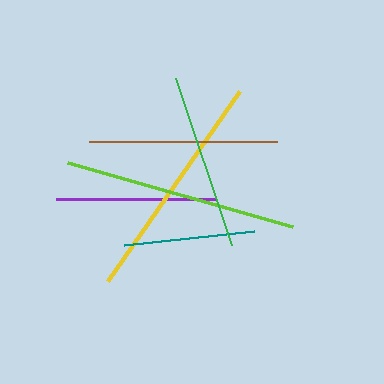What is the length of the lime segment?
The lime segment is approximately 234 pixels long.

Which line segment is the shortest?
The teal line is the shortest at approximately 131 pixels.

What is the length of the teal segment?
The teal segment is approximately 131 pixels long.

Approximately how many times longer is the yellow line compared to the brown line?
The yellow line is approximately 1.2 times the length of the brown line.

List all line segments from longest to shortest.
From longest to shortest: lime, yellow, brown, green, purple, teal.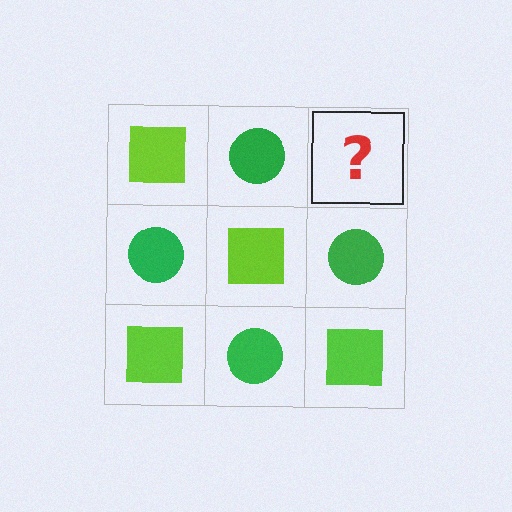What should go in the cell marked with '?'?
The missing cell should contain a lime square.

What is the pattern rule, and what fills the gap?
The rule is that it alternates lime square and green circle in a checkerboard pattern. The gap should be filled with a lime square.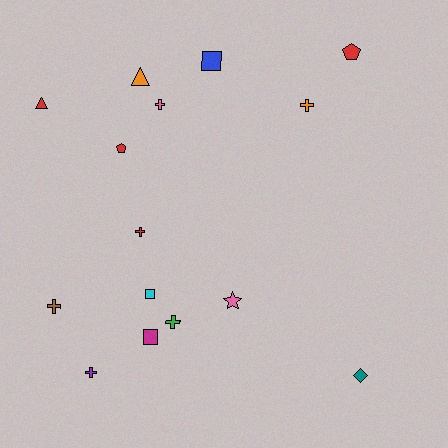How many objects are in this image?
There are 15 objects.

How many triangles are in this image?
There are 2 triangles.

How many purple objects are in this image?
There is 1 purple object.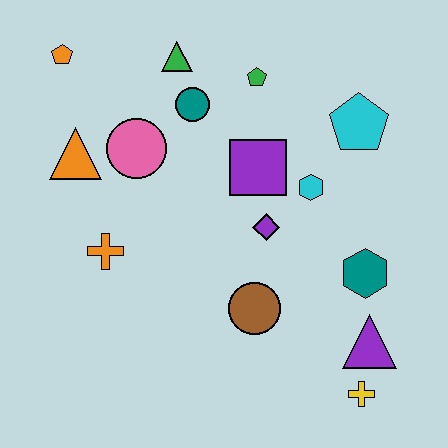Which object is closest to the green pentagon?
The teal circle is closest to the green pentagon.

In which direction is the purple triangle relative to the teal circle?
The purple triangle is below the teal circle.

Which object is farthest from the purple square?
The yellow cross is farthest from the purple square.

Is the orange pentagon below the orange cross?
No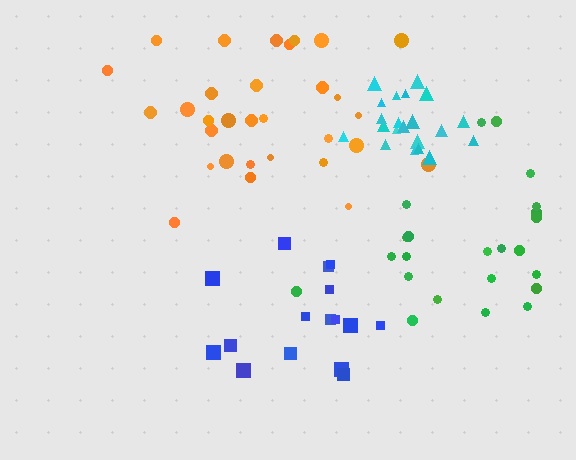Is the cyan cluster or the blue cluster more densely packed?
Cyan.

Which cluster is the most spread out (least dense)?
Blue.